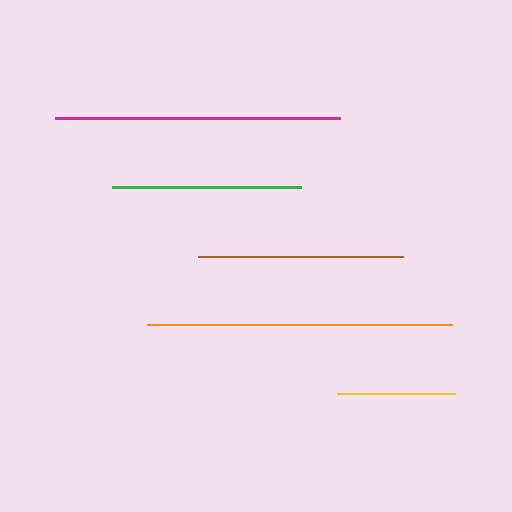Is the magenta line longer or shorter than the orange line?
The orange line is longer than the magenta line.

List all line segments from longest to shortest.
From longest to shortest: orange, magenta, brown, green, yellow.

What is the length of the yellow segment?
The yellow segment is approximately 117 pixels long.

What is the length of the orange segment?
The orange segment is approximately 305 pixels long.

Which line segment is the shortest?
The yellow line is the shortest at approximately 117 pixels.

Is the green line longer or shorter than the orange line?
The orange line is longer than the green line.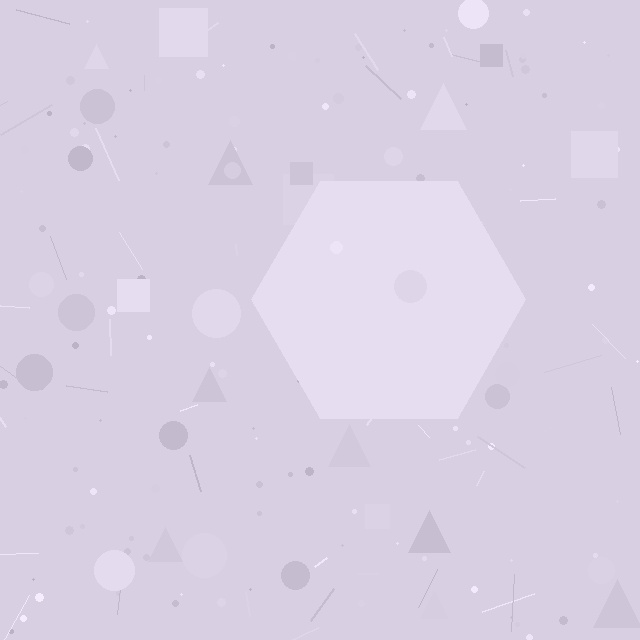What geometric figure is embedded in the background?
A hexagon is embedded in the background.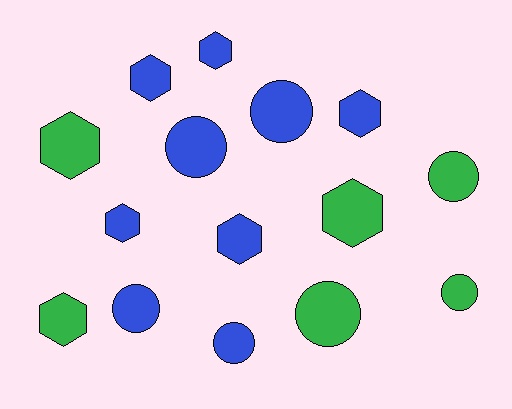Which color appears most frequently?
Blue, with 9 objects.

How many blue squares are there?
There are no blue squares.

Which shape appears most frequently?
Hexagon, with 8 objects.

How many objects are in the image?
There are 15 objects.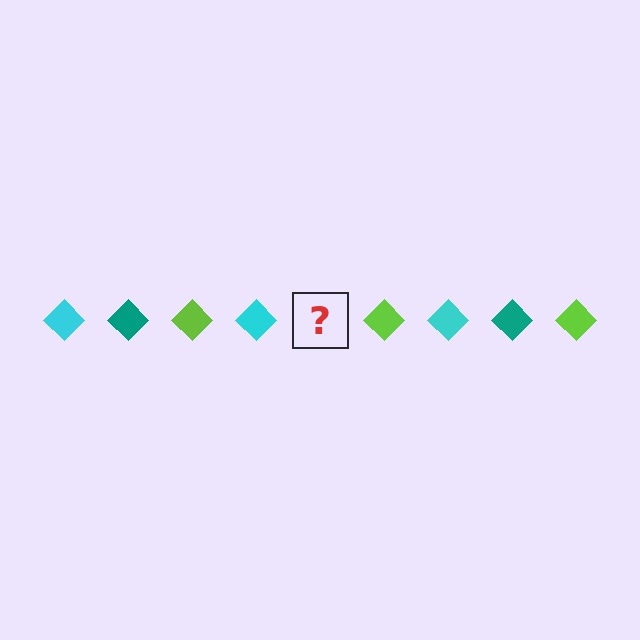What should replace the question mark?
The question mark should be replaced with a teal diamond.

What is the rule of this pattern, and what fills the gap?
The rule is that the pattern cycles through cyan, teal, lime diamonds. The gap should be filled with a teal diamond.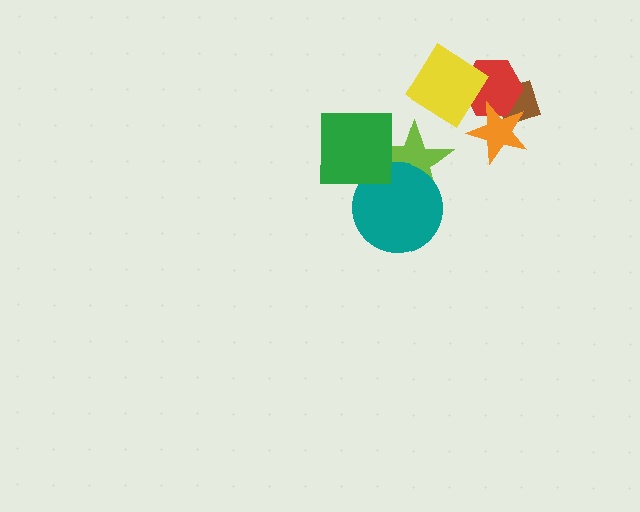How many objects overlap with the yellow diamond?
1 object overlaps with the yellow diamond.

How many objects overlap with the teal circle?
2 objects overlap with the teal circle.